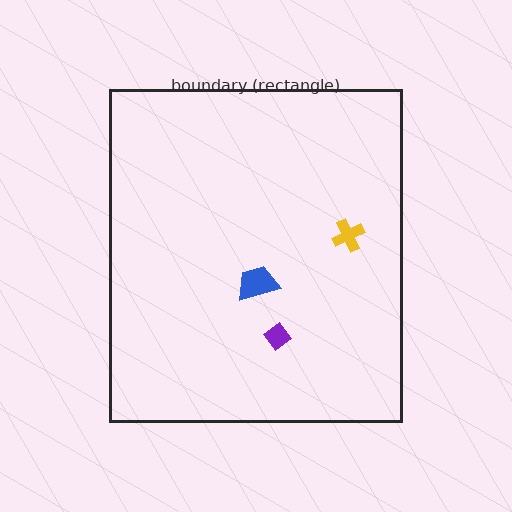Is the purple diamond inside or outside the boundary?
Inside.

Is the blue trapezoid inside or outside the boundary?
Inside.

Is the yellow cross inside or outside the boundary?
Inside.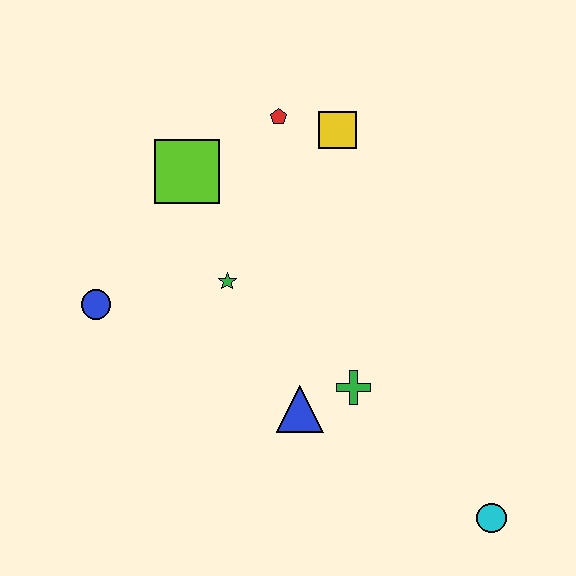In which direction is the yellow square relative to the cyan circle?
The yellow square is above the cyan circle.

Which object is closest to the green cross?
The blue triangle is closest to the green cross.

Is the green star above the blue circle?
Yes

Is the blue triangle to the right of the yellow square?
No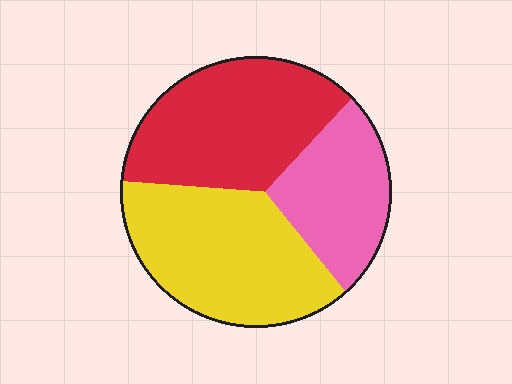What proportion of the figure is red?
Red takes up between a quarter and a half of the figure.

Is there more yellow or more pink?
Yellow.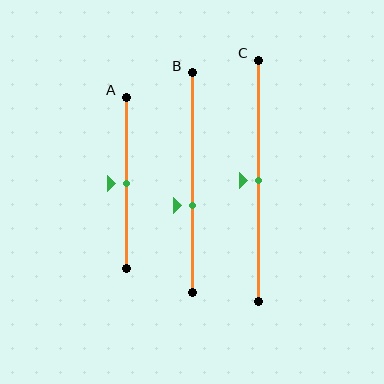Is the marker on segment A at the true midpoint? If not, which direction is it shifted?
Yes, the marker on segment A is at the true midpoint.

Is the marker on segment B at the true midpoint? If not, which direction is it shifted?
No, the marker on segment B is shifted downward by about 10% of the segment length.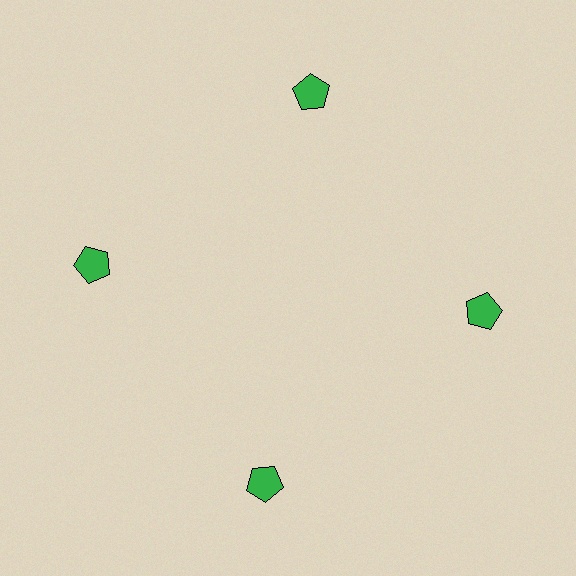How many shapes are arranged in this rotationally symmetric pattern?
There are 4 shapes, arranged in 4 groups of 1.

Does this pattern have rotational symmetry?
Yes, this pattern has 4-fold rotational symmetry. It looks the same after rotating 90 degrees around the center.